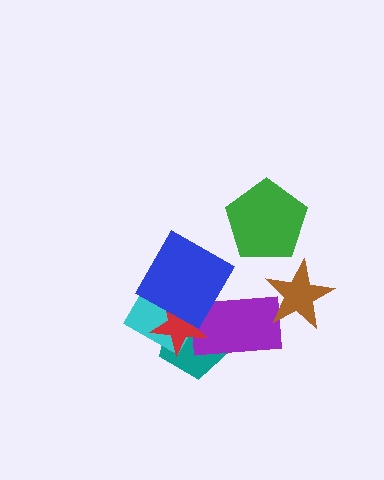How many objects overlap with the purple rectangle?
5 objects overlap with the purple rectangle.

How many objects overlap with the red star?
4 objects overlap with the red star.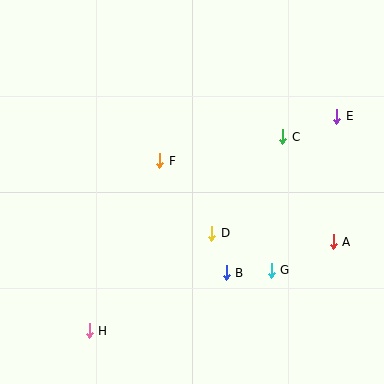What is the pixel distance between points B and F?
The distance between B and F is 130 pixels.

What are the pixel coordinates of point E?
Point E is at (337, 117).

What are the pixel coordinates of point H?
Point H is at (89, 331).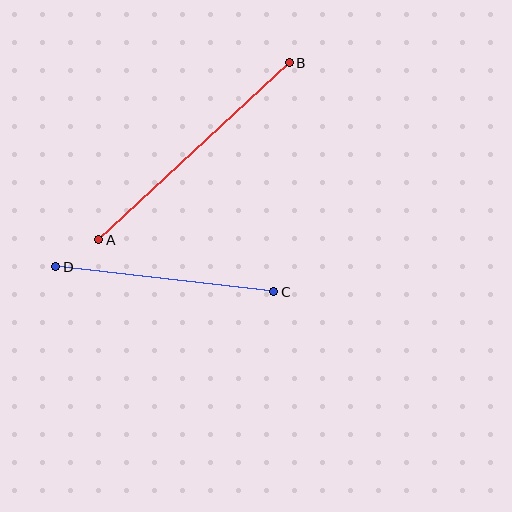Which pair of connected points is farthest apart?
Points A and B are farthest apart.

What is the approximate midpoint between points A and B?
The midpoint is at approximately (194, 151) pixels.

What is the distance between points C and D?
The distance is approximately 220 pixels.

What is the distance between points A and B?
The distance is approximately 260 pixels.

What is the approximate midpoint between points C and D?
The midpoint is at approximately (165, 279) pixels.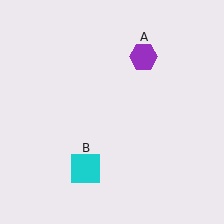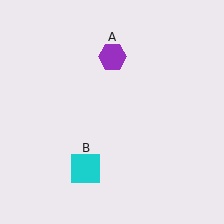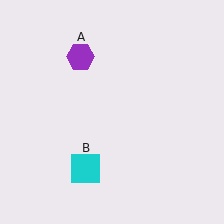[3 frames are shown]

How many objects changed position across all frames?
1 object changed position: purple hexagon (object A).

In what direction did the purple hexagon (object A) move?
The purple hexagon (object A) moved left.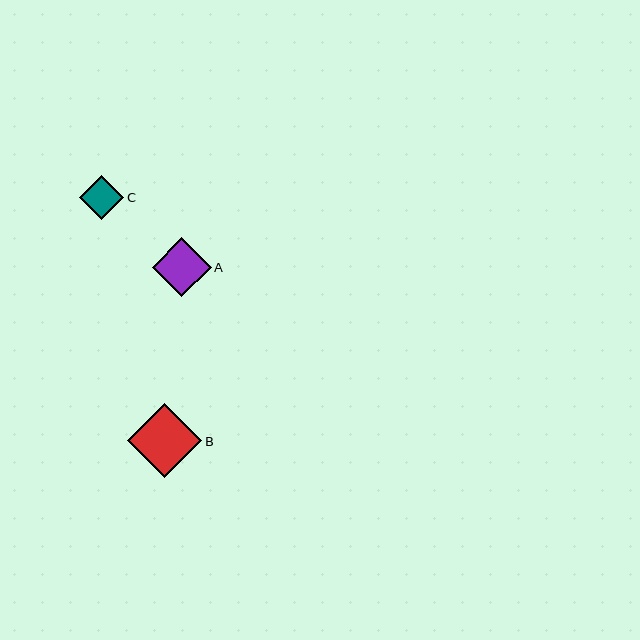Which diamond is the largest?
Diamond B is the largest with a size of approximately 75 pixels.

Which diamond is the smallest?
Diamond C is the smallest with a size of approximately 44 pixels.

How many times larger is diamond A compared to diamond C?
Diamond A is approximately 1.3 times the size of diamond C.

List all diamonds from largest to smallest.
From largest to smallest: B, A, C.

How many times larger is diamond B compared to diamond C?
Diamond B is approximately 1.7 times the size of diamond C.